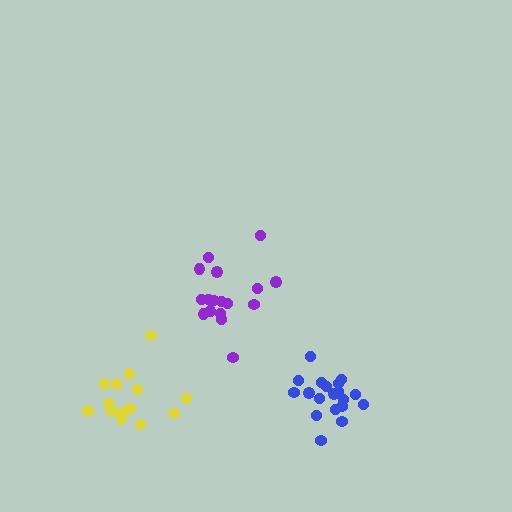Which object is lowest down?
The yellow cluster is bottommost.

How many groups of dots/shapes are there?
There are 3 groups.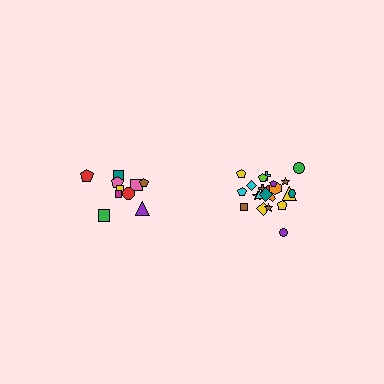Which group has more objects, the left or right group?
The right group.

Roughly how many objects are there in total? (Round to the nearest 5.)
Roughly 30 objects in total.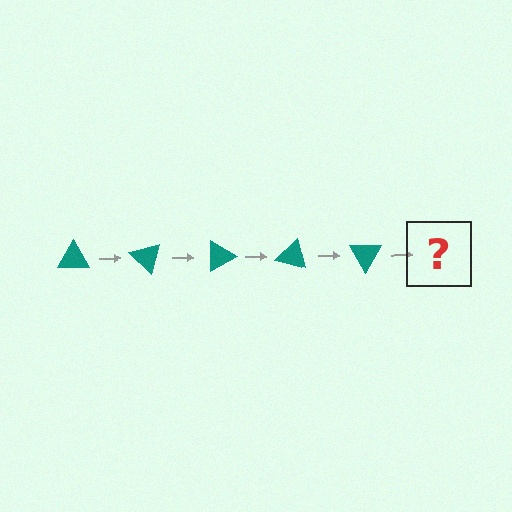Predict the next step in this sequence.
The next step is a teal triangle rotated 225 degrees.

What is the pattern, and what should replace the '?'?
The pattern is that the triangle rotates 45 degrees each step. The '?' should be a teal triangle rotated 225 degrees.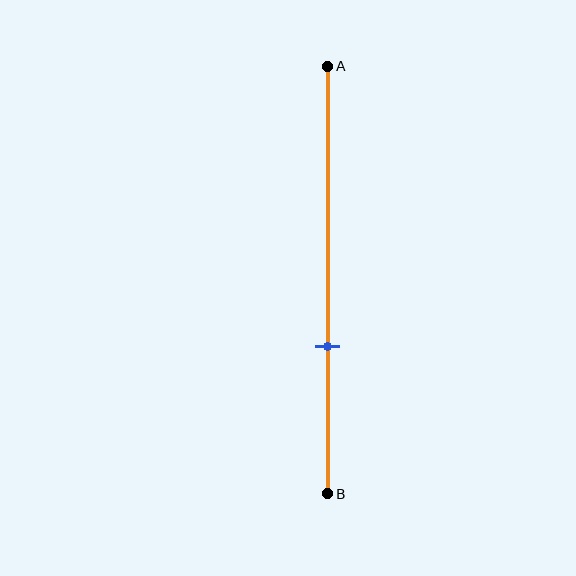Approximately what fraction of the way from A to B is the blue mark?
The blue mark is approximately 65% of the way from A to B.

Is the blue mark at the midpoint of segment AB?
No, the mark is at about 65% from A, not at the 50% midpoint.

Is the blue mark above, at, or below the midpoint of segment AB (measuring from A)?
The blue mark is below the midpoint of segment AB.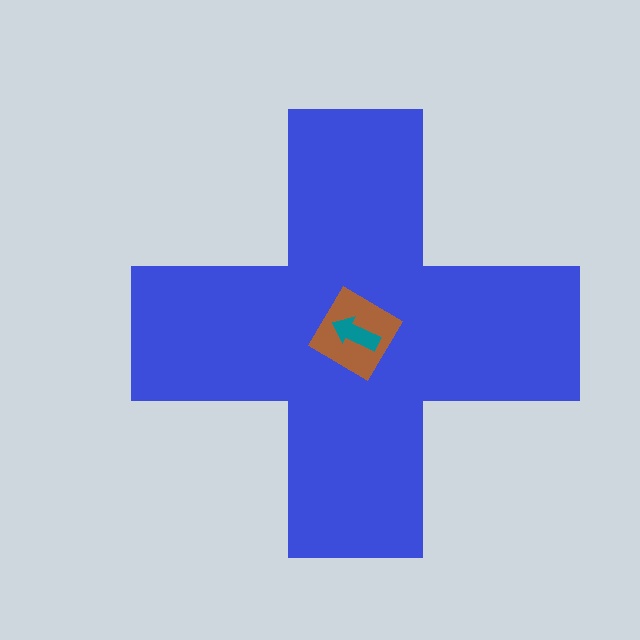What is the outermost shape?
The blue cross.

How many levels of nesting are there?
3.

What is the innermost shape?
The teal arrow.